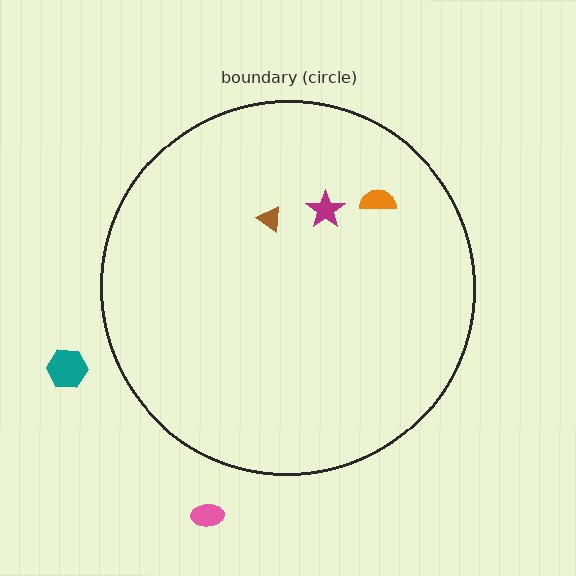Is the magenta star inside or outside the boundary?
Inside.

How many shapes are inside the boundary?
3 inside, 2 outside.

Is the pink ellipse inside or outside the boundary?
Outside.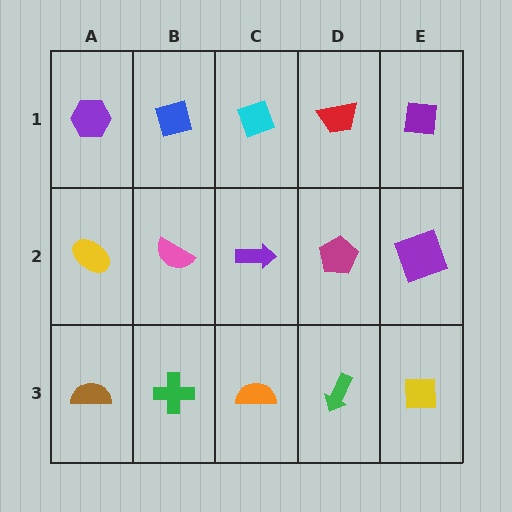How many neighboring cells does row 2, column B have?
4.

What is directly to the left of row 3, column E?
A green arrow.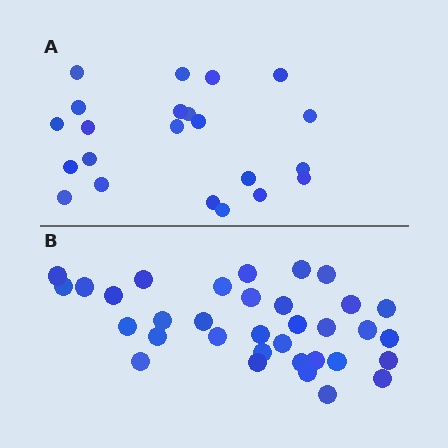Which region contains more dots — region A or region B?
Region B (the bottom region) has more dots.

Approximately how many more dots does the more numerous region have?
Region B has roughly 12 or so more dots than region A.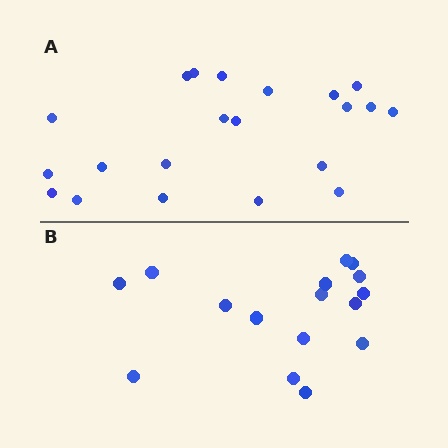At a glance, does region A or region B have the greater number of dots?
Region A (the top region) has more dots.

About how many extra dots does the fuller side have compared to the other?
Region A has about 5 more dots than region B.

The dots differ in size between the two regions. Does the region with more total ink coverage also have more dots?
No. Region B has more total ink coverage because its dots are larger, but region A actually contains more individual dots. Total area can be misleading — the number of items is what matters here.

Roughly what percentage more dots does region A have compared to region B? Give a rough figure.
About 30% more.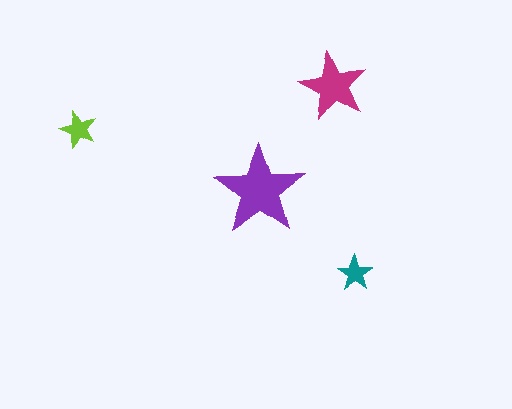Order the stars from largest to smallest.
the purple one, the magenta one, the lime one, the teal one.